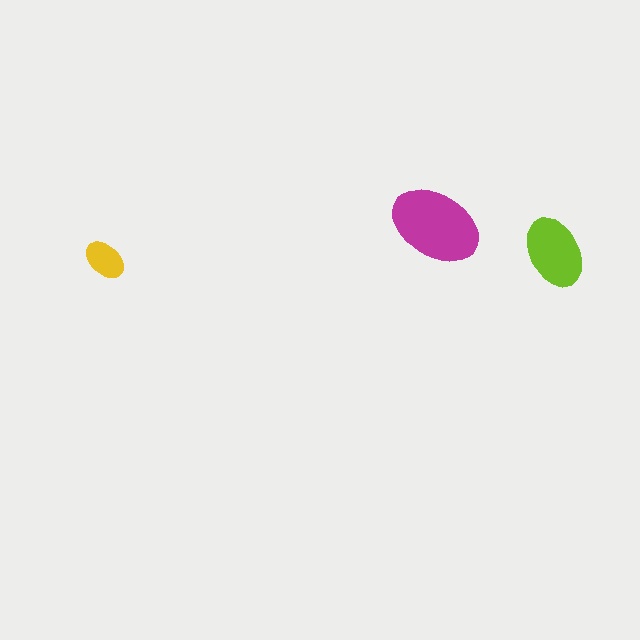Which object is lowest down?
The yellow ellipse is bottommost.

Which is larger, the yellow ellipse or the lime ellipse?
The lime one.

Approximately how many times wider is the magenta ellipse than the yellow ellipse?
About 2 times wider.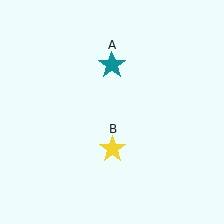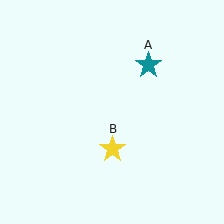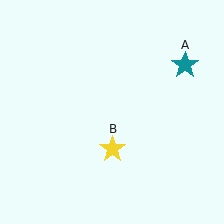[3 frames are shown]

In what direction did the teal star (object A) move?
The teal star (object A) moved right.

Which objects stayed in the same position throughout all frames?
Yellow star (object B) remained stationary.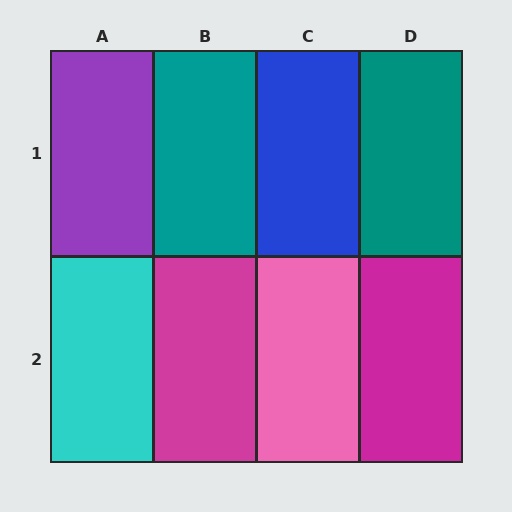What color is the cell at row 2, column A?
Cyan.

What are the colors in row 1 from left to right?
Purple, teal, blue, teal.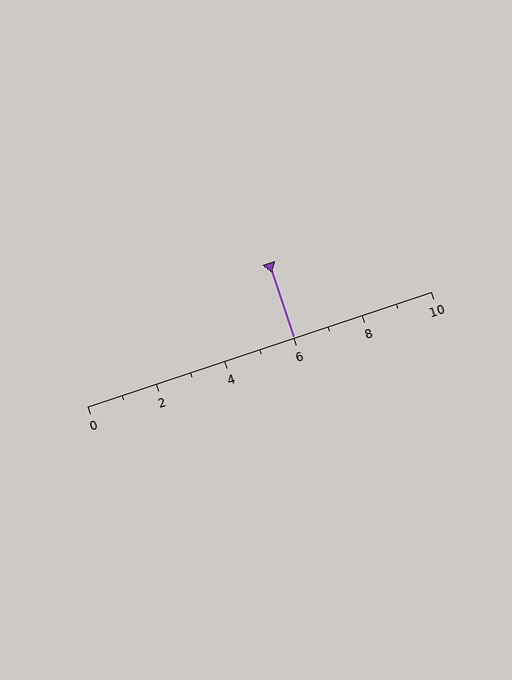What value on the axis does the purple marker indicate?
The marker indicates approximately 6.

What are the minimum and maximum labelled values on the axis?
The axis runs from 0 to 10.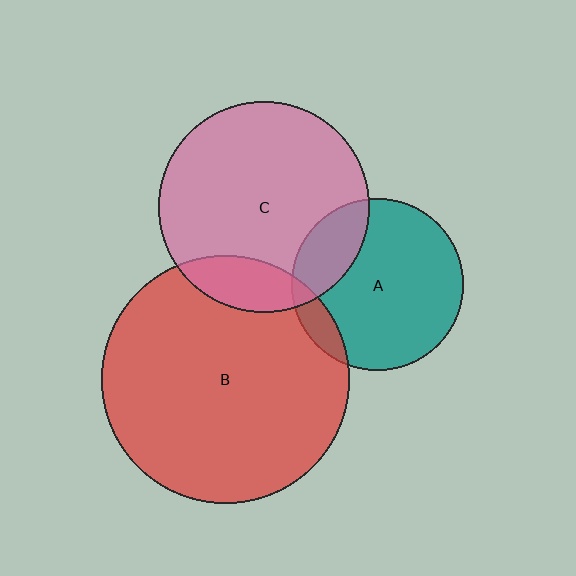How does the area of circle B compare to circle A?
Approximately 2.1 times.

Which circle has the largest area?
Circle B (red).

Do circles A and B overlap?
Yes.